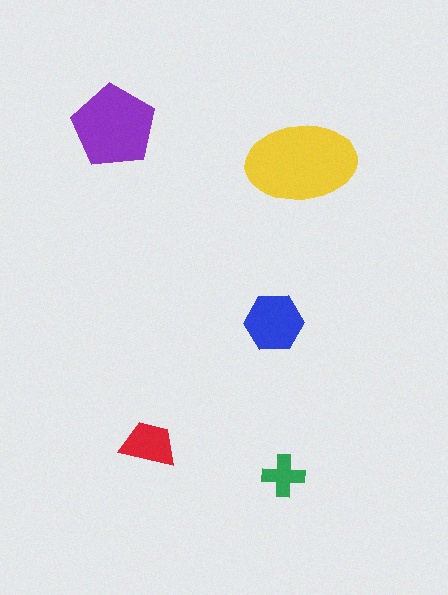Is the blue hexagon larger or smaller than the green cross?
Larger.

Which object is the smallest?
The green cross.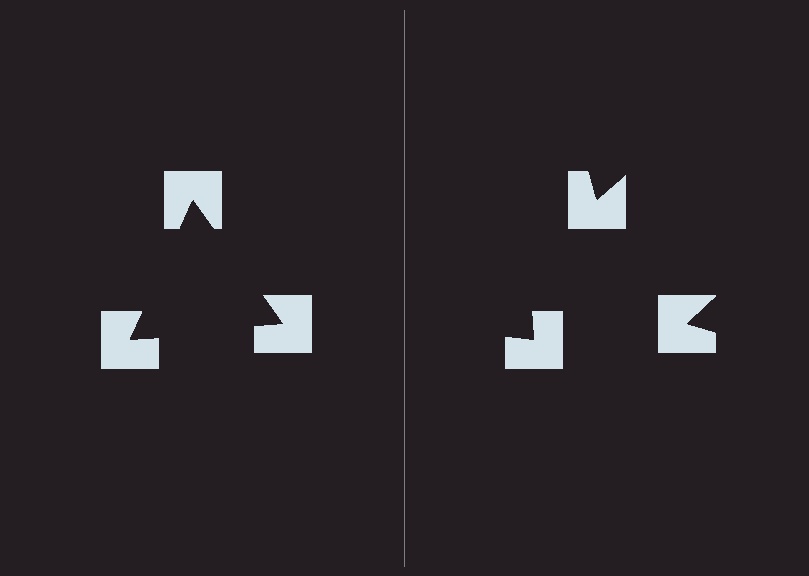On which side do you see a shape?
An illusory triangle appears on the left side. On the right side the wedge cuts are rotated, so no coherent shape forms.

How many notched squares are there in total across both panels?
6 — 3 on each side.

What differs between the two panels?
The notched squares are positioned identically on both sides; only the wedge orientations differ. On the left they align to a triangle; on the right they are misaligned.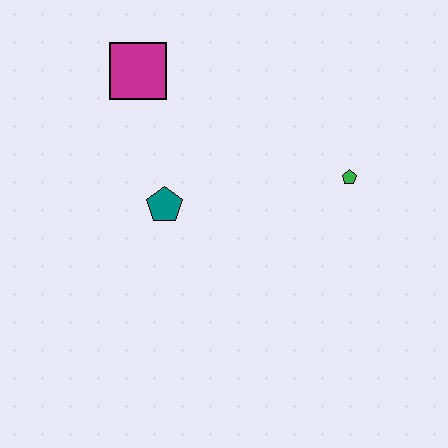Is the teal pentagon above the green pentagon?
No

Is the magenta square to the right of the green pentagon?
No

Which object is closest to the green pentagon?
The teal pentagon is closest to the green pentagon.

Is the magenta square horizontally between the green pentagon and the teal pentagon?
No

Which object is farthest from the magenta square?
The green pentagon is farthest from the magenta square.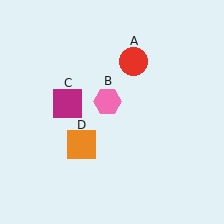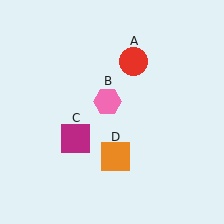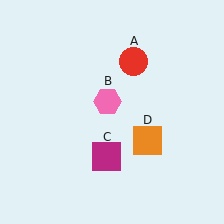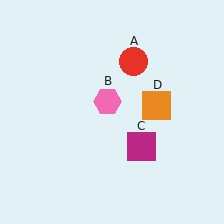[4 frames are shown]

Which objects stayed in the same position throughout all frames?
Red circle (object A) and pink hexagon (object B) remained stationary.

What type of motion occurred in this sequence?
The magenta square (object C), orange square (object D) rotated counterclockwise around the center of the scene.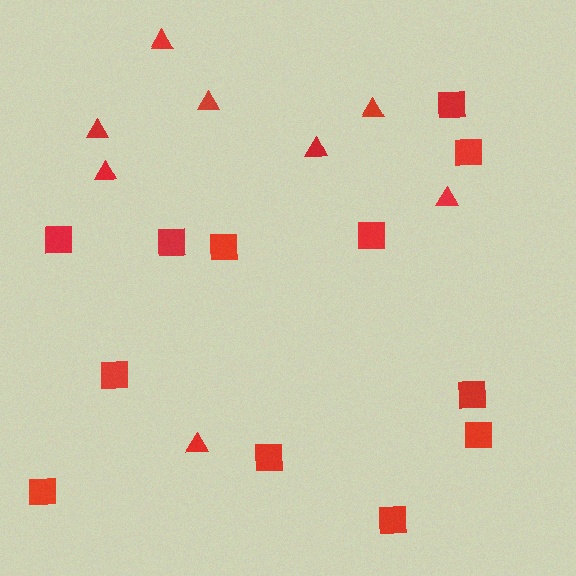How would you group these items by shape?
There are 2 groups: one group of squares (12) and one group of triangles (8).